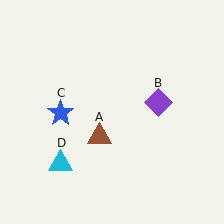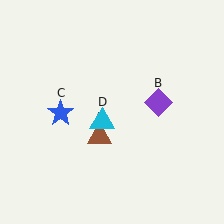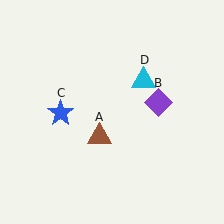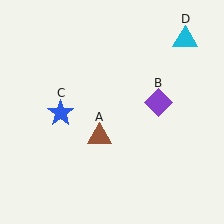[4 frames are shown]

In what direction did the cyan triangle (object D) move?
The cyan triangle (object D) moved up and to the right.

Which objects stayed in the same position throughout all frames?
Brown triangle (object A) and purple diamond (object B) and blue star (object C) remained stationary.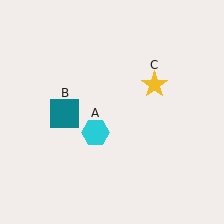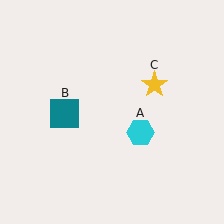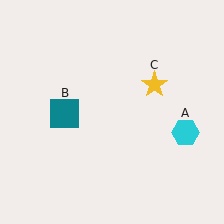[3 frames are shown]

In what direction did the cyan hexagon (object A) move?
The cyan hexagon (object A) moved right.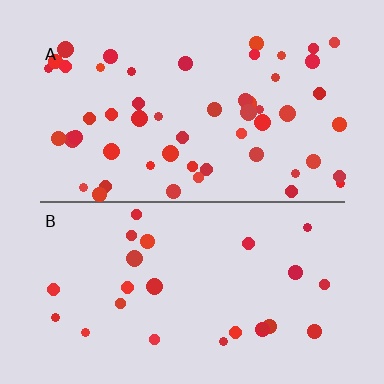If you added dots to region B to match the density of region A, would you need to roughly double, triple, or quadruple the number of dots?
Approximately double.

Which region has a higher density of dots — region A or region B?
A (the top).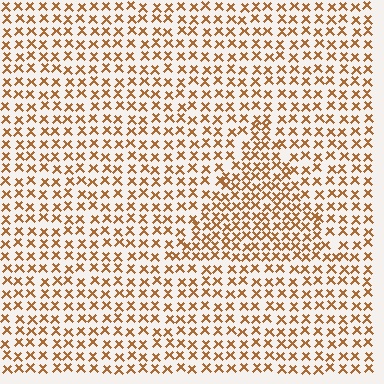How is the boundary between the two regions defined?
The boundary is defined by a change in element density (approximately 1.5x ratio). All elements are the same color, size, and shape.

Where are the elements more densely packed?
The elements are more densely packed inside the triangle boundary.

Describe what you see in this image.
The image contains small brown elements arranged at two different densities. A triangle-shaped region is visible where the elements are more densely packed than the surrounding area.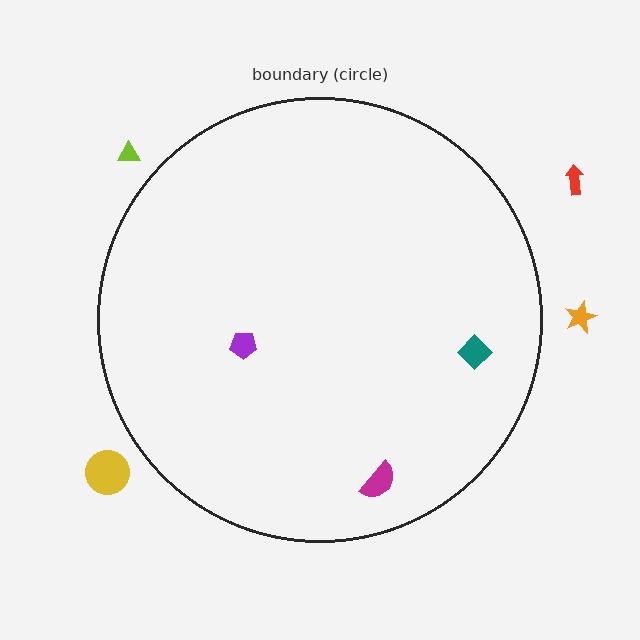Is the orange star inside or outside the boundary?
Outside.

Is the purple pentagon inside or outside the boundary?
Inside.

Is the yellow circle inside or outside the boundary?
Outside.